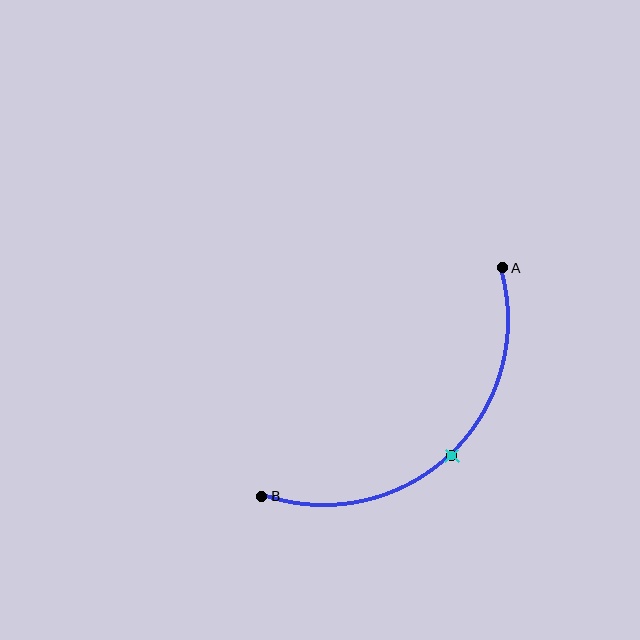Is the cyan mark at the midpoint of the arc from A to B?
Yes. The cyan mark lies on the arc at equal arc-length from both A and B — it is the arc midpoint.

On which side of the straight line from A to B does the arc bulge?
The arc bulges below and to the right of the straight line connecting A and B.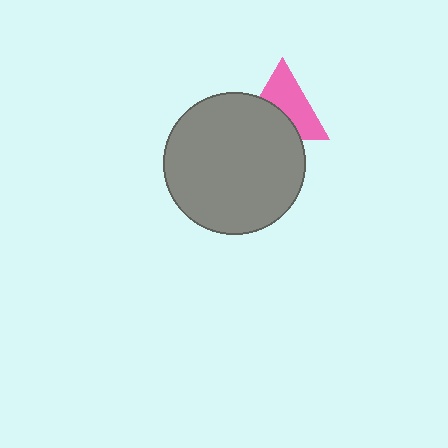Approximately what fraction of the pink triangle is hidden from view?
Roughly 43% of the pink triangle is hidden behind the gray circle.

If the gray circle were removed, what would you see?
You would see the complete pink triangle.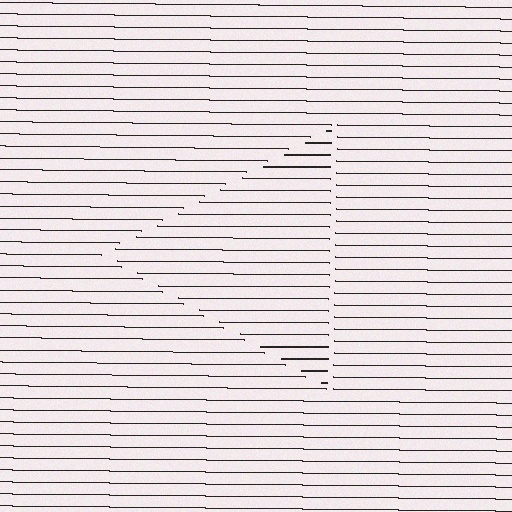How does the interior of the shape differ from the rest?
The interior of the shape contains the same grating, shifted by half a period — the contour is defined by the phase discontinuity where line-ends from the inner and outer gratings abut.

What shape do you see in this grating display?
An illusory triangle. The interior of the shape contains the same grating, shifted by half a period — the contour is defined by the phase discontinuity where line-ends from the inner and outer gratings abut.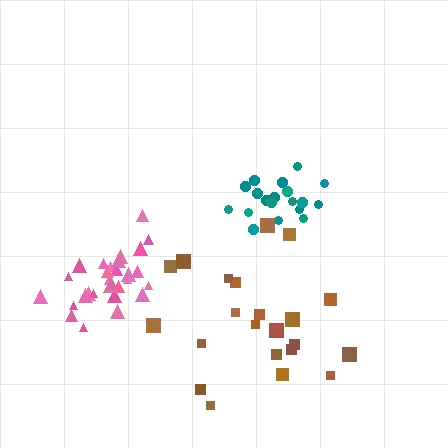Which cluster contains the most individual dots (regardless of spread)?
Pink (29).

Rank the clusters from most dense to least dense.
pink, teal, brown.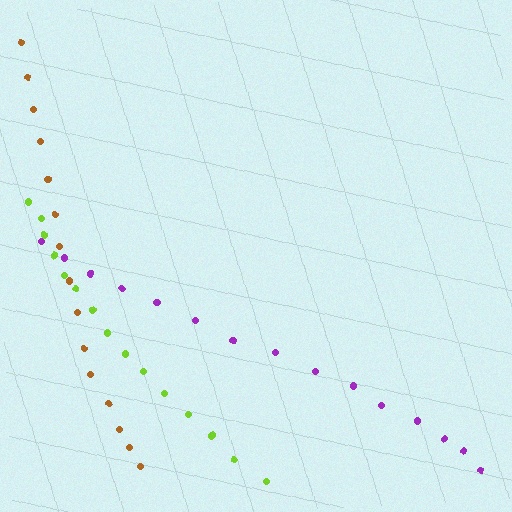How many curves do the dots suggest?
There are 3 distinct paths.